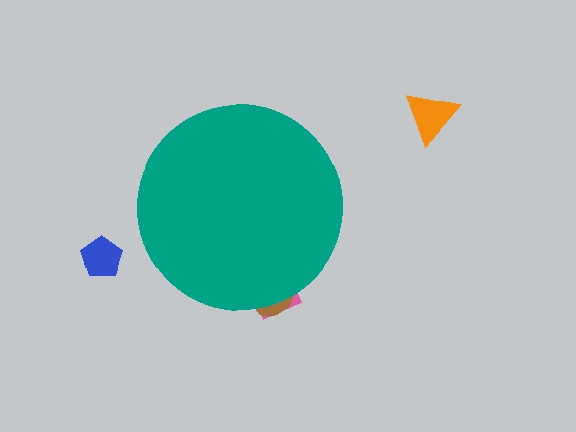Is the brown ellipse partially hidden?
Yes, the brown ellipse is partially hidden behind the teal circle.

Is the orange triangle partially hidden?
No, the orange triangle is fully visible.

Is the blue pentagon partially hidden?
No, the blue pentagon is fully visible.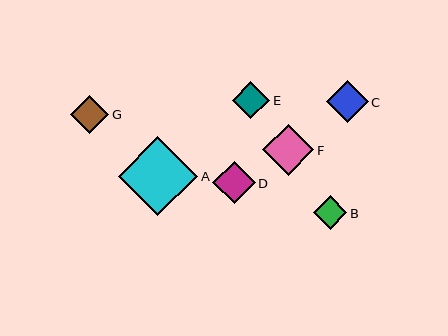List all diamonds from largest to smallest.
From largest to smallest: A, F, D, C, G, E, B.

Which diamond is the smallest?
Diamond B is the smallest with a size of approximately 33 pixels.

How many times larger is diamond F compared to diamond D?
Diamond F is approximately 1.2 times the size of diamond D.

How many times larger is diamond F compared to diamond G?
Diamond F is approximately 1.3 times the size of diamond G.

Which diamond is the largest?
Diamond A is the largest with a size of approximately 79 pixels.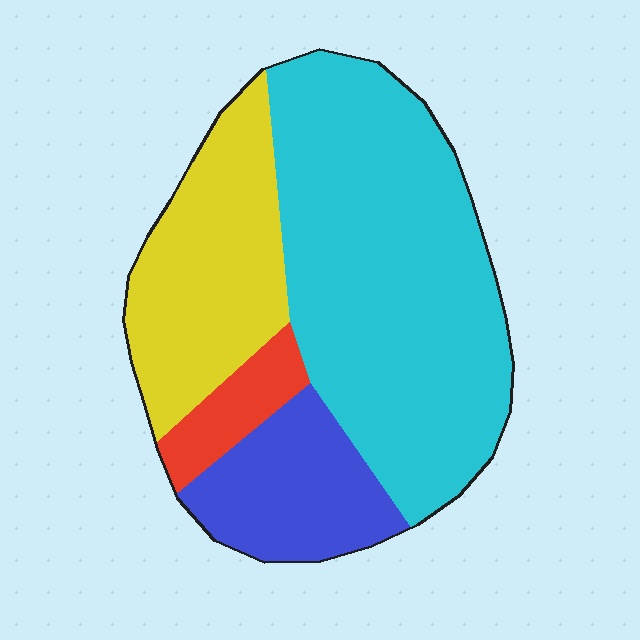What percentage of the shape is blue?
Blue covers about 15% of the shape.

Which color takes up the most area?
Cyan, at roughly 55%.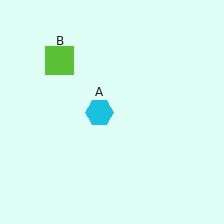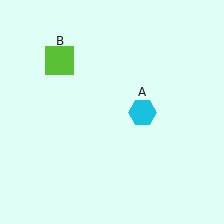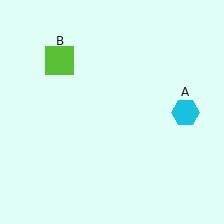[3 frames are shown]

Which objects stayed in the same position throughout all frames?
Lime square (object B) remained stationary.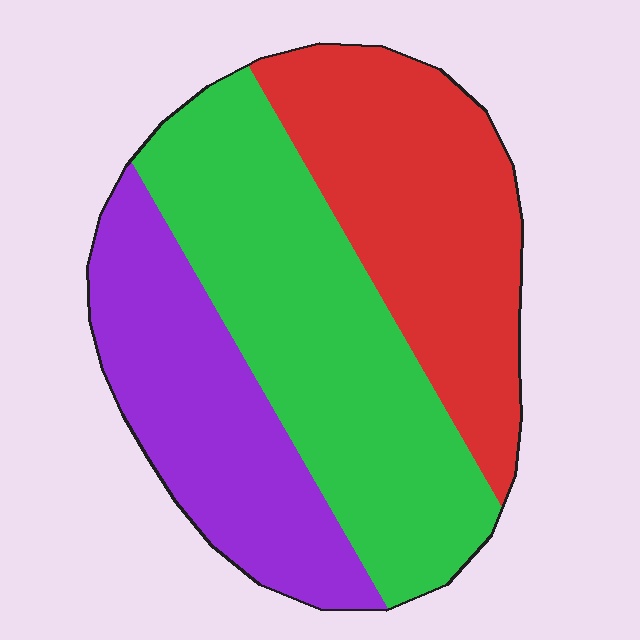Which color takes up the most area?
Green, at roughly 40%.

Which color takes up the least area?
Purple, at roughly 25%.